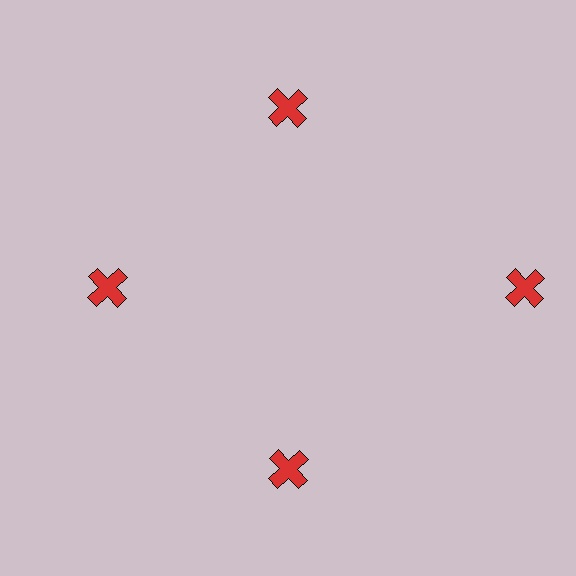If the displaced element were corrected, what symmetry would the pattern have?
It would have 4-fold rotational symmetry — the pattern would map onto itself every 90 degrees.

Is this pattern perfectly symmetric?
No. The 4 red crosses are arranged in a ring, but one element near the 3 o'clock position is pushed outward from the center, breaking the 4-fold rotational symmetry.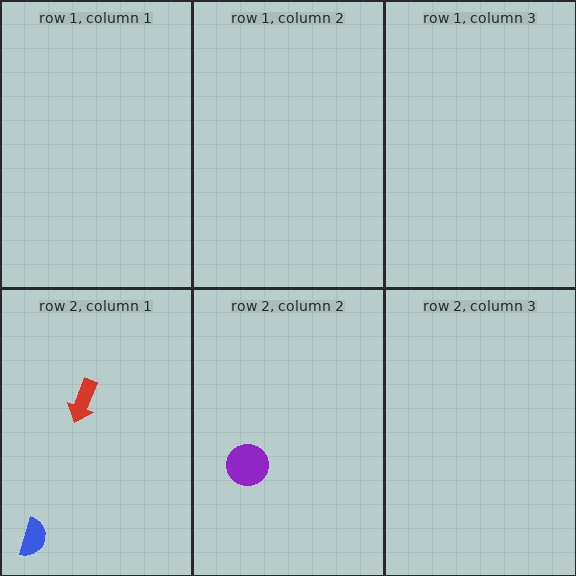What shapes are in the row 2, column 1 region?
The blue semicircle, the red arrow.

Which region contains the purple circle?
The row 2, column 2 region.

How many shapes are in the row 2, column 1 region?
2.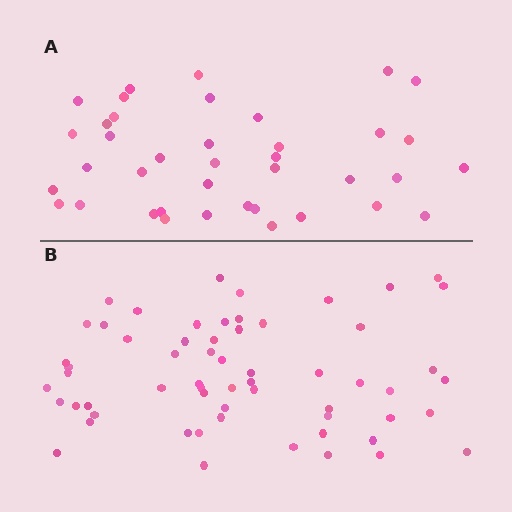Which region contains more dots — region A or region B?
Region B (the bottom region) has more dots.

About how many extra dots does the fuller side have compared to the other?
Region B has approximately 20 more dots than region A.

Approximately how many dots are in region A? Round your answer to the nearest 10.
About 40 dots. (The exact count is 39, which rounds to 40.)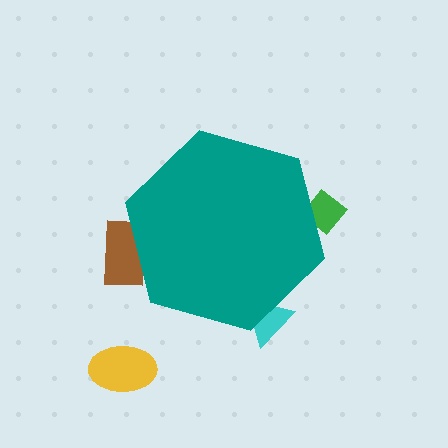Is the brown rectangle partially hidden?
Yes, the brown rectangle is partially hidden behind the teal hexagon.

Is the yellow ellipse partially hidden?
No, the yellow ellipse is fully visible.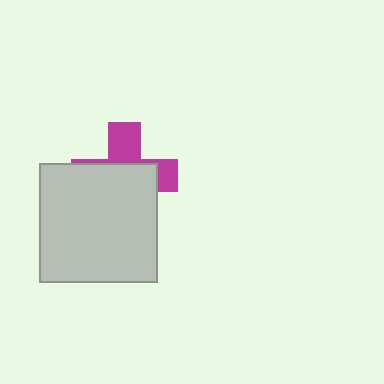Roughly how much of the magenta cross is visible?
A small part of it is visible (roughly 38%).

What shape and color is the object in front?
The object in front is a light gray square.